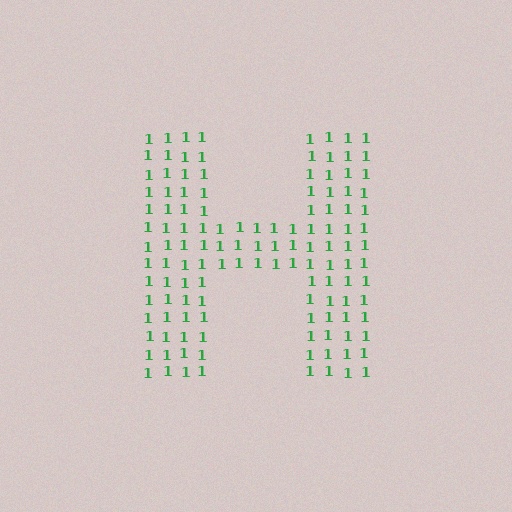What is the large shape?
The large shape is the letter H.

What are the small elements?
The small elements are digit 1's.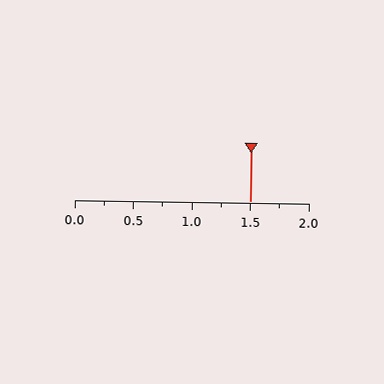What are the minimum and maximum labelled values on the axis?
The axis runs from 0.0 to 2.0.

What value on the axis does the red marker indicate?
The marker indicates approximately 1.5.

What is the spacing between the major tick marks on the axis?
The major ticks are spaced 0.5 apart.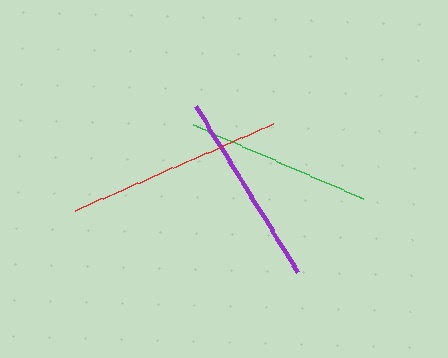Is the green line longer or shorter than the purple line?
The purple line is longer than the green line.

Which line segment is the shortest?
The green line is the shortest at approximately 186 pixels.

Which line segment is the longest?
The red line is the longest at approximately 216 pixels.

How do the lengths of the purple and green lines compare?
The purple and green lines are approximately the same length.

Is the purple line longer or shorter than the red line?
The red line is longer than the purple line.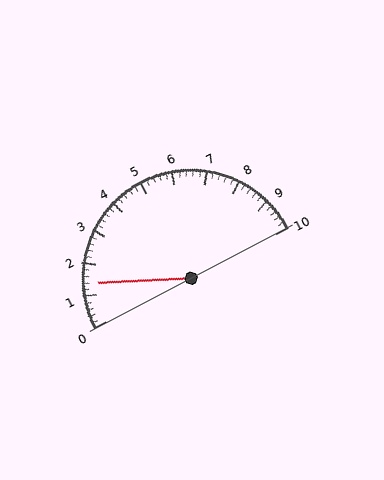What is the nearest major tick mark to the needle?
The nearest major tick mark is 1.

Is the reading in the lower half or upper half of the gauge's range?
The reading is in the lower half of the range (0 to 10).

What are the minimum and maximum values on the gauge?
The gauge ranges from 0 to 10.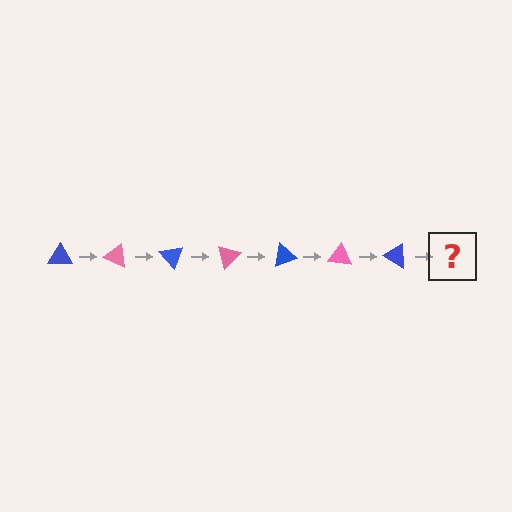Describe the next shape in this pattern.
It should be a pink triangle, rotated 175 degrees from the start.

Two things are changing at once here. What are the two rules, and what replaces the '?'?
The two rules are that it rotates 25 degrees each step and the color cycles through blue and pink. The '?' should be a pink triangle, rotated 175 degrees from the start.